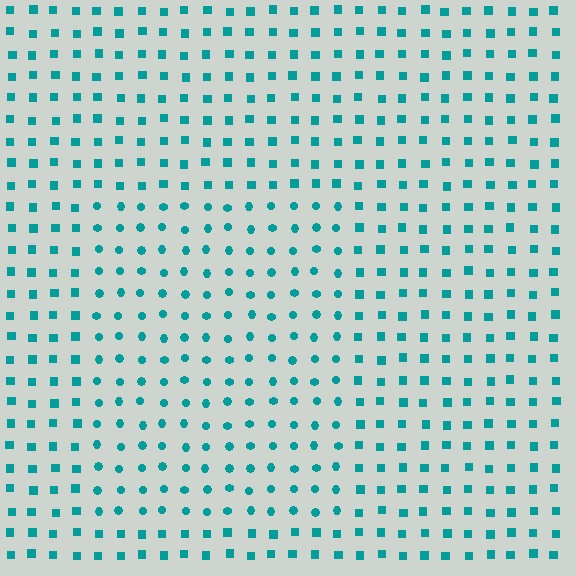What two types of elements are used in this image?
The image uses circles inside the rectangle region and squares outside it.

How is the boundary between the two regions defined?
The boundary is defined by a change in element shape: circles inside vs. squares outside. All elements share the same color and spacing.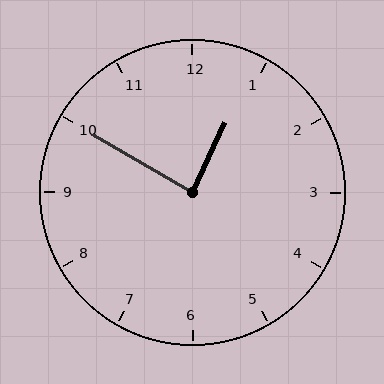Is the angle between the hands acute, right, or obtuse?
It is right.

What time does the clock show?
12:50.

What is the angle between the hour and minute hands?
Approximately 85 degrees.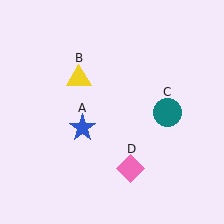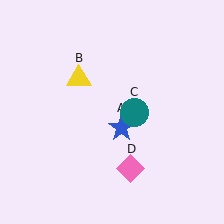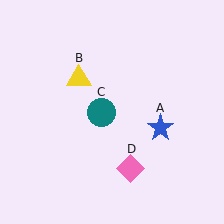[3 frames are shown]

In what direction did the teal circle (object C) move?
The teal circle (object C) moved left.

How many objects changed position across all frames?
2 objects changed position: blue star (object A), teal circle (object C).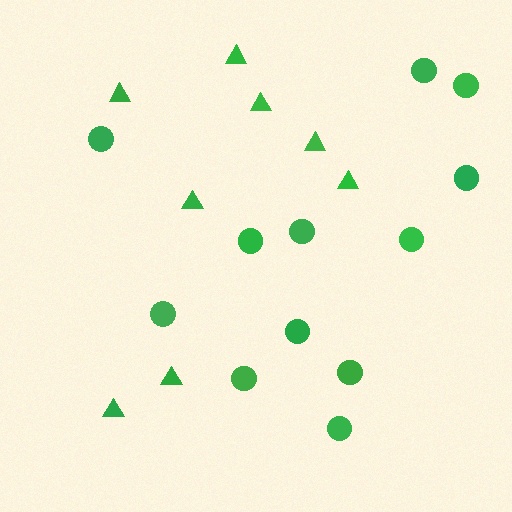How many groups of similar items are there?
There are 2 groups: one group of circles (12) and one group of triangles (8).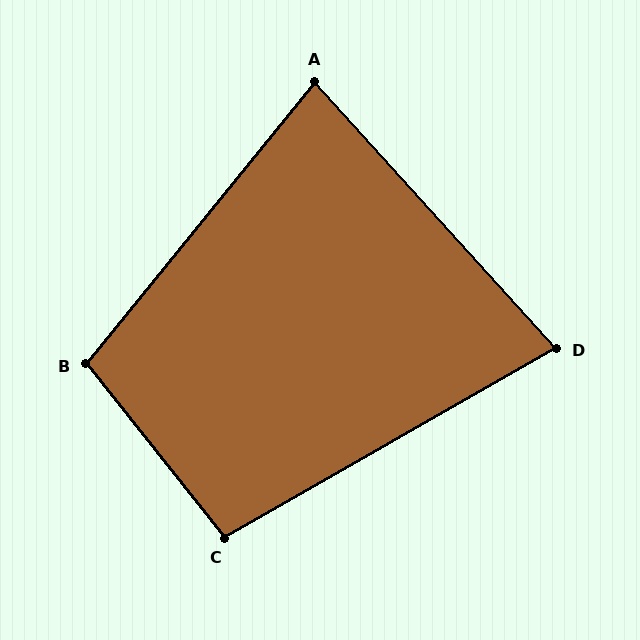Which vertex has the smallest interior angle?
D, at approximately 78 degrees.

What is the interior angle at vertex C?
Approximately 99 degrees (obtuse).